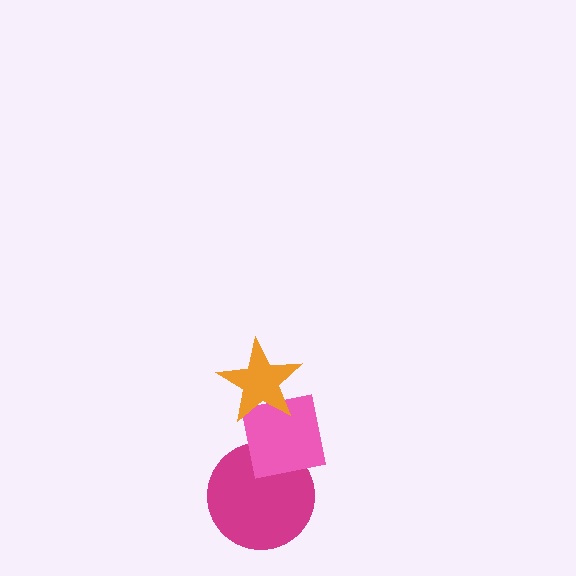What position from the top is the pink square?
The pink square is 2nd from the top.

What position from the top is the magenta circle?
The magenta circle is 3rd from the top.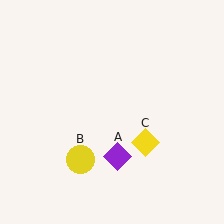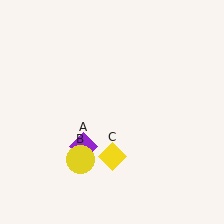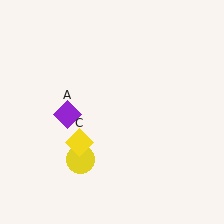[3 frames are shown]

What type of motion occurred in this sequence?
The purple diamond (object A), yellow diamond (object C) rotated clockwise around the center of the scene.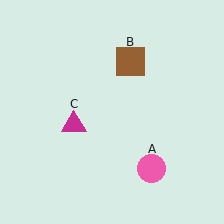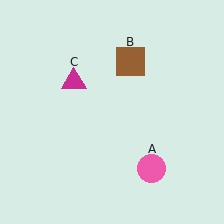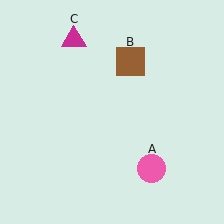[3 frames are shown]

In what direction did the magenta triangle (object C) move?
The magenta triangle (object C) moved up.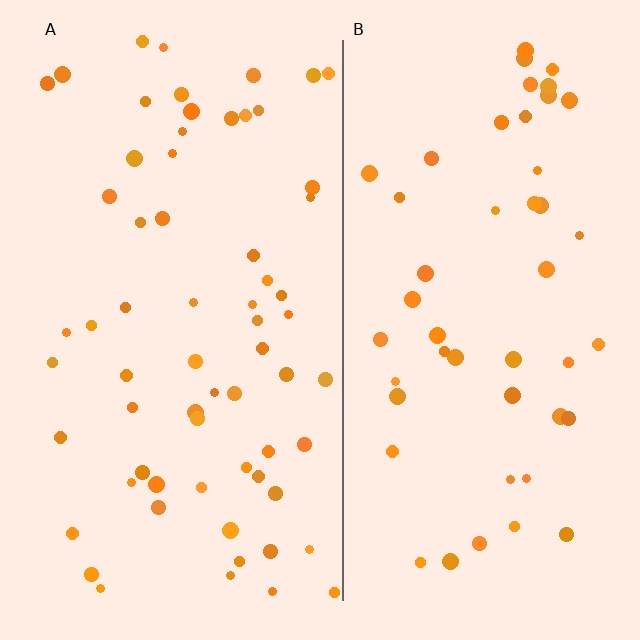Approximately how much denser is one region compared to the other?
Approximately 1.3× — region A over region B.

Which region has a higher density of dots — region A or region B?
A (the left).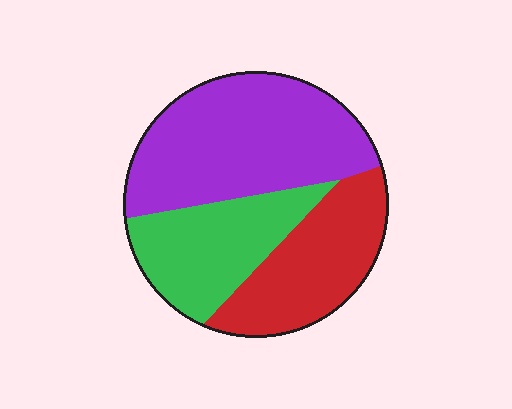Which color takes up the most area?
Purple, at roughly 45%.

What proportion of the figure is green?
Green covers around 25% of the figure.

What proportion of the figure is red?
Red covers roughly 30% of the figure.